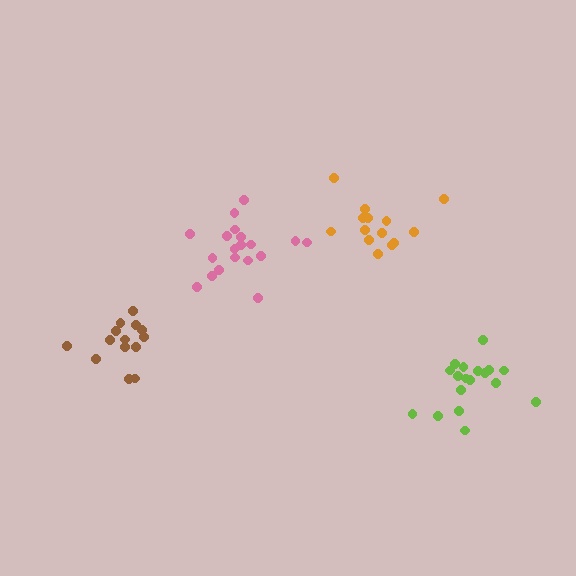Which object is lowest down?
The lime cluster is bottommost.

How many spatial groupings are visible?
There are 4 spatial groupings.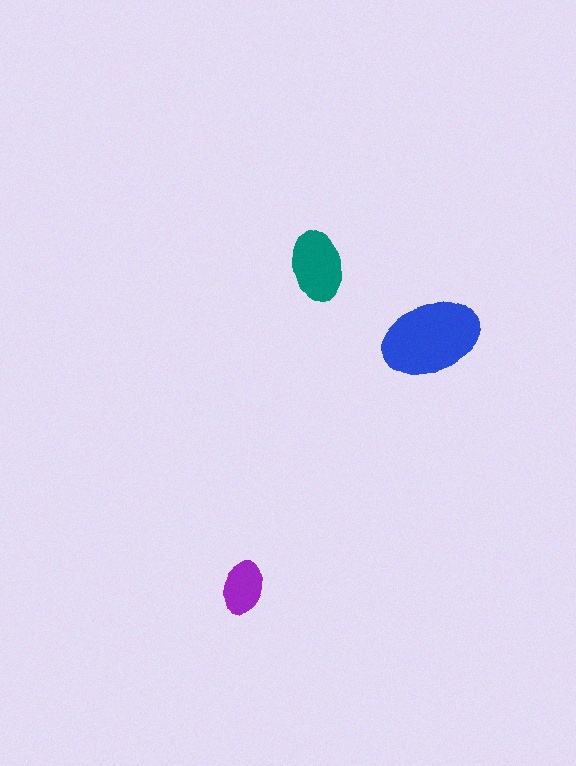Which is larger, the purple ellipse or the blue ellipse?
The blue one.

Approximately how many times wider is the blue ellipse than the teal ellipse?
About 1.5 times wider.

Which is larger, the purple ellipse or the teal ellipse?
The teal one.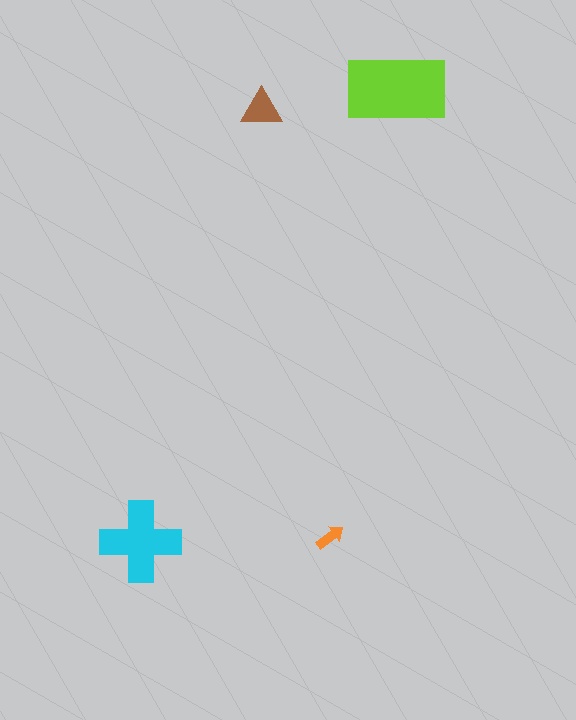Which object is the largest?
The lime rectangle.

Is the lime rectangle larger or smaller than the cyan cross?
Larger.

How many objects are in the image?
There are 4 objects in the image.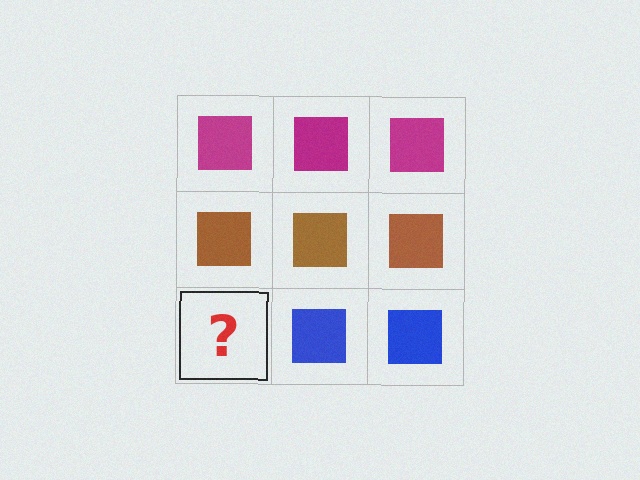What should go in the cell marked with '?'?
The missing cell should contain a blue square.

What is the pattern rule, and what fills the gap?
The rule is that each row has a consistent color. The gap should be filled with a blue square.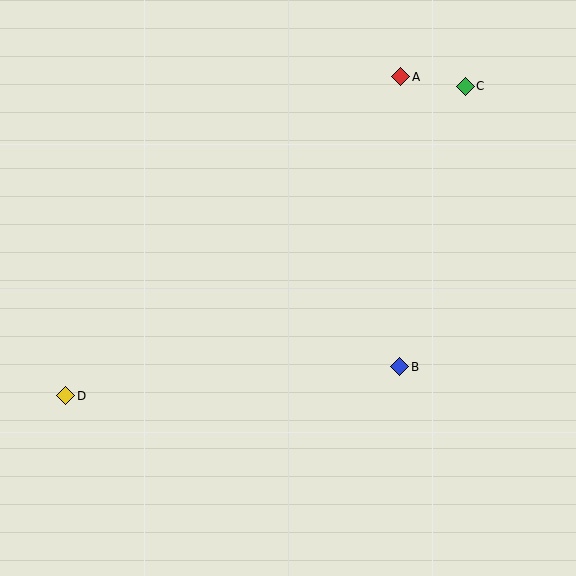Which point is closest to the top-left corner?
Point D is closest to the top-left corner.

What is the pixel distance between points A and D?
The distance between A and D is 463 pixels.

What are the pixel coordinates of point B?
Point B is at (400, 367).